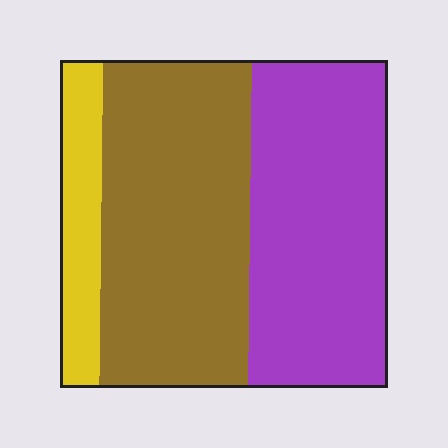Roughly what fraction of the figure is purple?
Purple covers 42% of the figure.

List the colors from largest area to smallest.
From largest to smallest: brown, purple, yellow.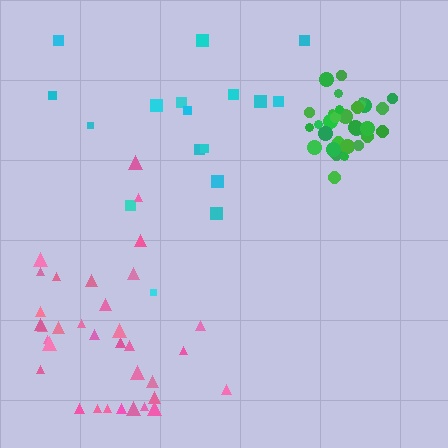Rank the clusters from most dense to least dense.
green, pink, cyan.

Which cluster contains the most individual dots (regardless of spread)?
Pink (34).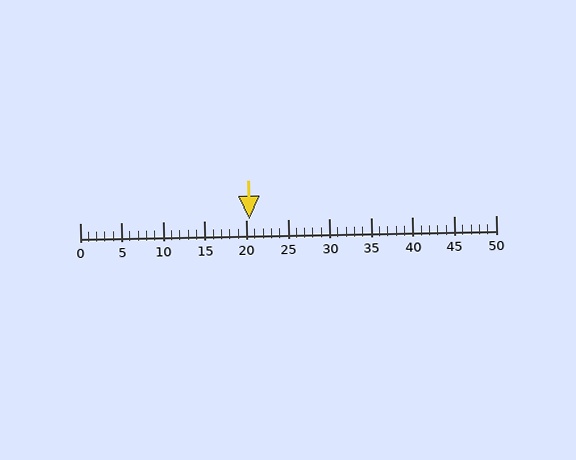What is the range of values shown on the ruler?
The ruler shows values from 0 to 50.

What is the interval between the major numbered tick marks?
The major tick marks are spaced 5 units apart.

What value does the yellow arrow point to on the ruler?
The yellow arrow points to approximately 20.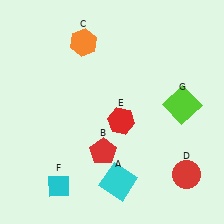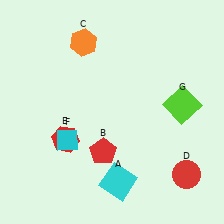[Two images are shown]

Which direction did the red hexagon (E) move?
The red hexagon (E) moved left.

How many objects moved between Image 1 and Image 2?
2 objects moved between the two images.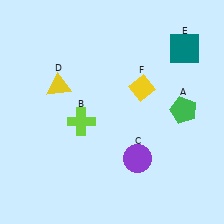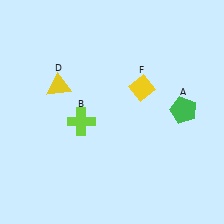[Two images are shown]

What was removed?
The purple circle (C), the teal square (E) were removed in Image 2.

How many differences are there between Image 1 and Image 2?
There are 2 differences between the two images.